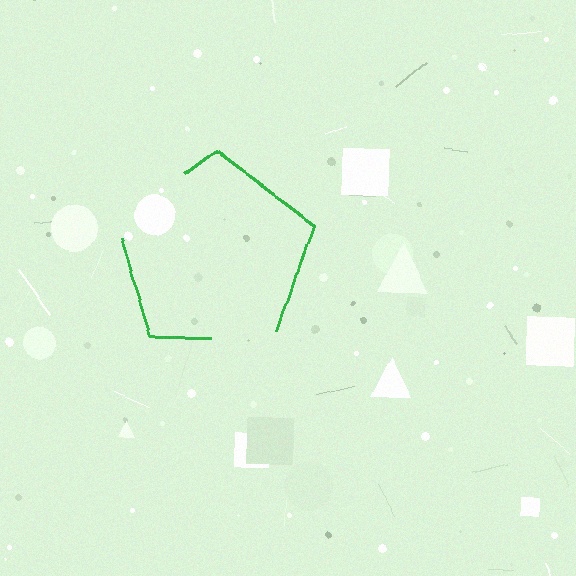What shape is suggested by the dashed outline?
The dashed outline suggests a pentagon.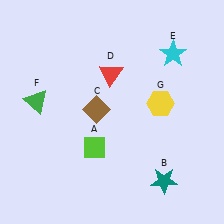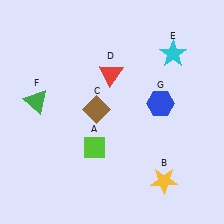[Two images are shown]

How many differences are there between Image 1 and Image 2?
There are 2 differences between the two images.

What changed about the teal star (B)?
In Image 1, B is teal. In Image 2, it changed to yellow.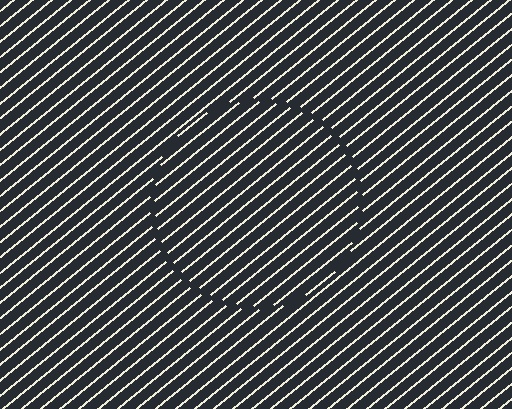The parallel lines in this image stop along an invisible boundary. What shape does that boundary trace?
An illusory circle. The interior of the shape contains the same grating, shifted by half a period — the contour is defined by the phase discontinuity where line-ends from the inner and outer gratings abut.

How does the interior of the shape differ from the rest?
The interior of the shape contains the same grating, shifted by half a period — the contour is defined by the phase discontinuity where line-ends from the inner and outer gratings abut.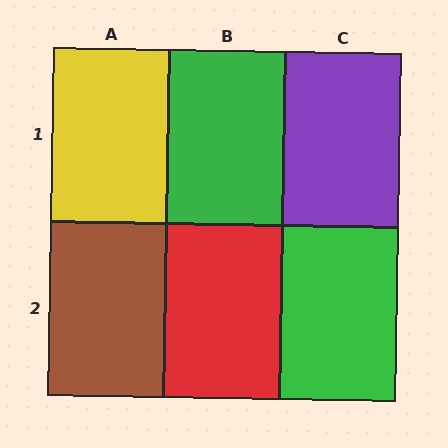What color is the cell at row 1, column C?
Purple.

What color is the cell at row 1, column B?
Green.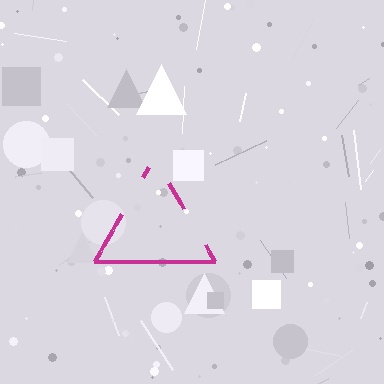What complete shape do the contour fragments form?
The contour fragments form a triangle.